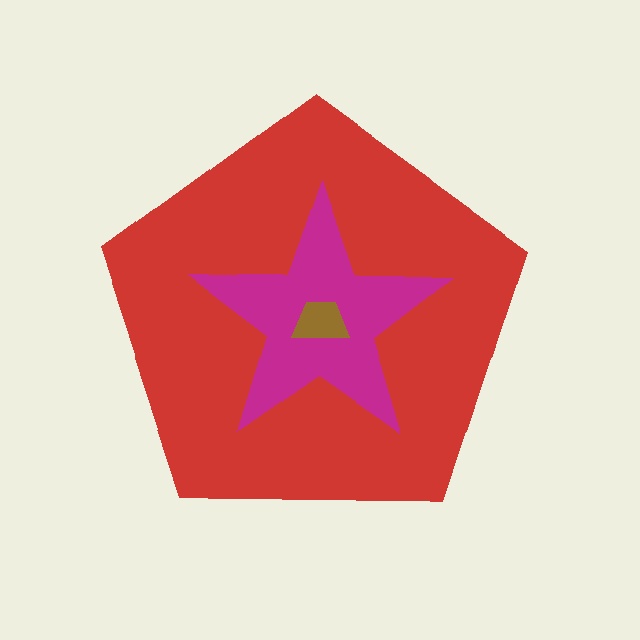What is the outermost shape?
The red pentagon.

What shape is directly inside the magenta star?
The brown trapezoid.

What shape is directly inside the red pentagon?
The magenta star.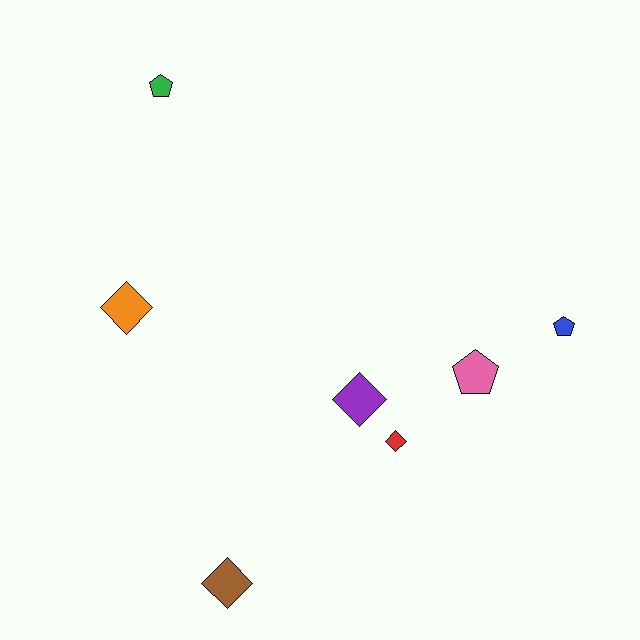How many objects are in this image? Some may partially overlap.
There are 7 objects.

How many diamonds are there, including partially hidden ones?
There are 4 diamonds.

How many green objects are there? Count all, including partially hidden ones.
There is 1 green object.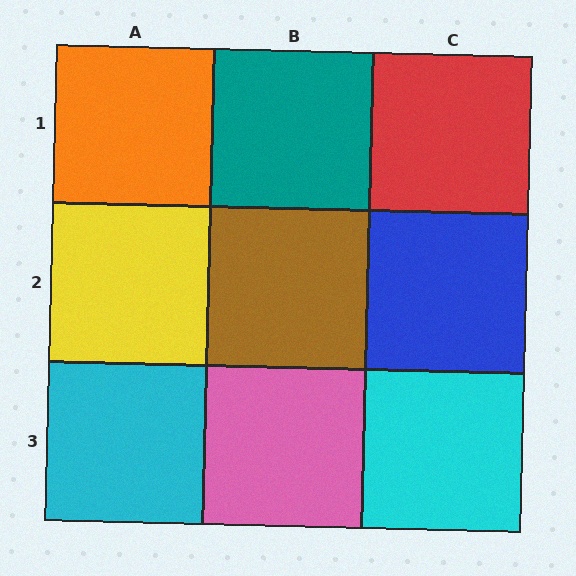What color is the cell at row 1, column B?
Teal.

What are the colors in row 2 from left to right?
Yellow, brown, blue.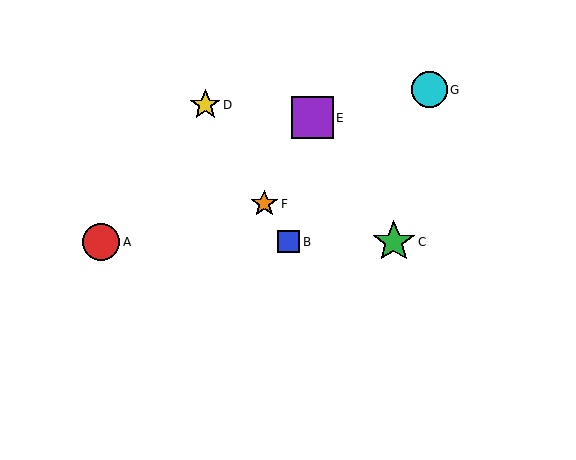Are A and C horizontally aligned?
Yes, both are at y≈242.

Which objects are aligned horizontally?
Objects A, B, C are aligned horizontally.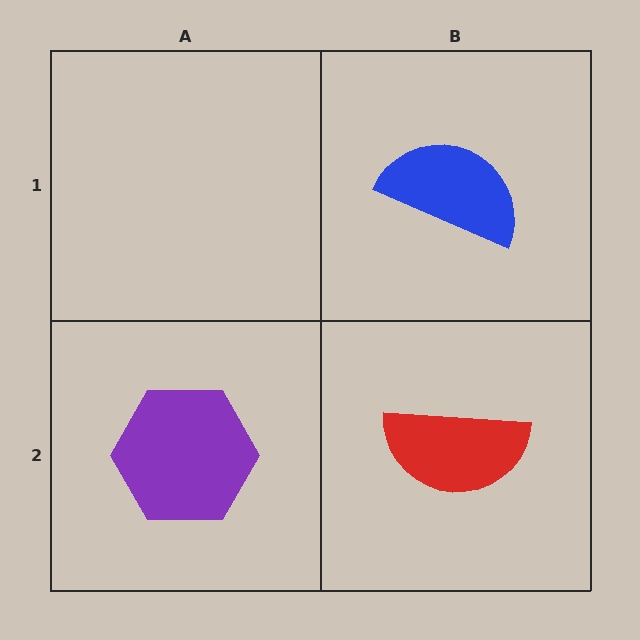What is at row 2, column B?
A red semicircle.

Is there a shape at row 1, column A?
No, that cell is empty.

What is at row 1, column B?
A blue semicircle.